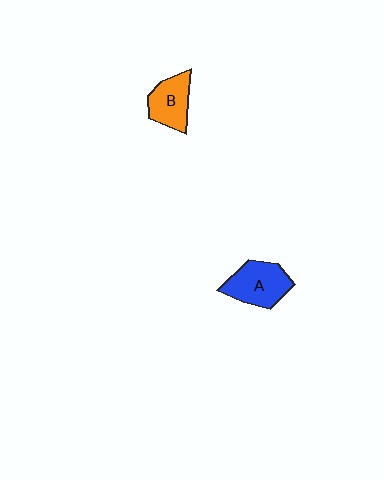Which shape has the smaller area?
Shape B (orange).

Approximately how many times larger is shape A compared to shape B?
Approximately 1.3 times.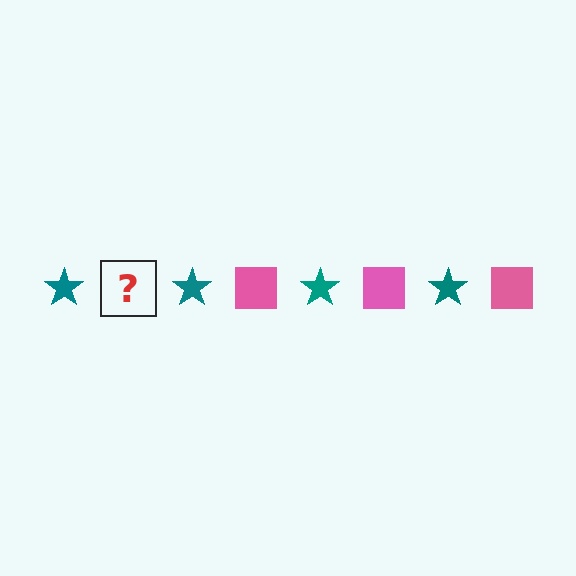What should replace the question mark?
The question mark should be replaced with a pink square.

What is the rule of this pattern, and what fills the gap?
The rule is that the pattern alternates between teal star and pink square. The gap should be filled with a pink square.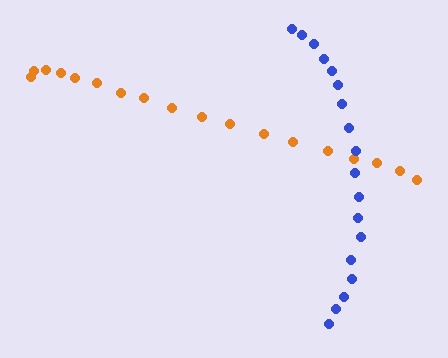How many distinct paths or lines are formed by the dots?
There are 2 distinct paths.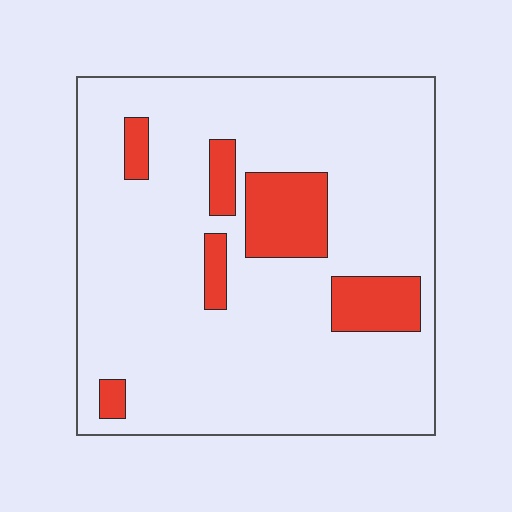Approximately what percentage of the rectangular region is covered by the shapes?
Approximately 15%.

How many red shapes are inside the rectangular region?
6.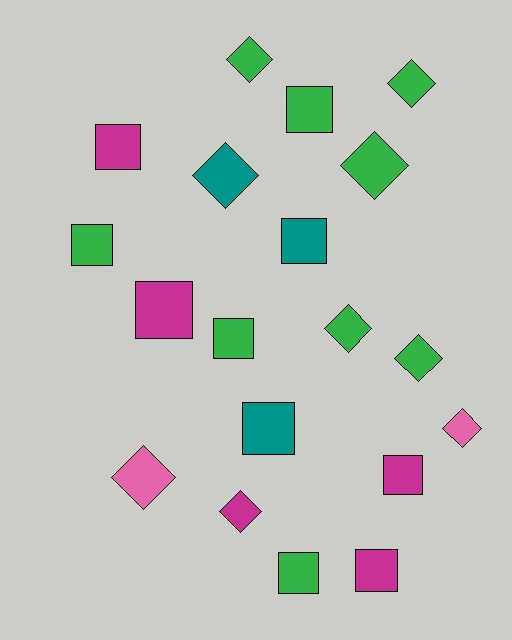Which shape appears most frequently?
Square, with 10 objects.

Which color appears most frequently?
Green, with 9 objects.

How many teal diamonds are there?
There is 1 teal diamond.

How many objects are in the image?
There are 19 objects.